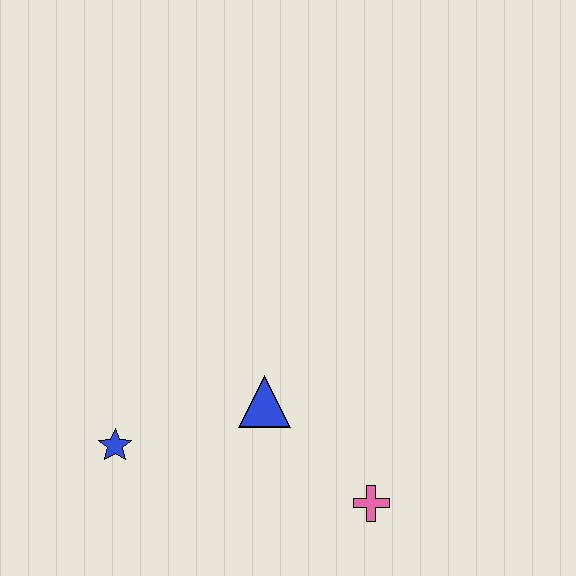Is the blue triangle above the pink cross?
Yes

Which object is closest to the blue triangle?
The pink cross is closest to the blue triangle.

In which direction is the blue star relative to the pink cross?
The blue star is to the left of the pink cross.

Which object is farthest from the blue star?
The pink cross is farthest from the blue star.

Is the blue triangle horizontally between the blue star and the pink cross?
Yes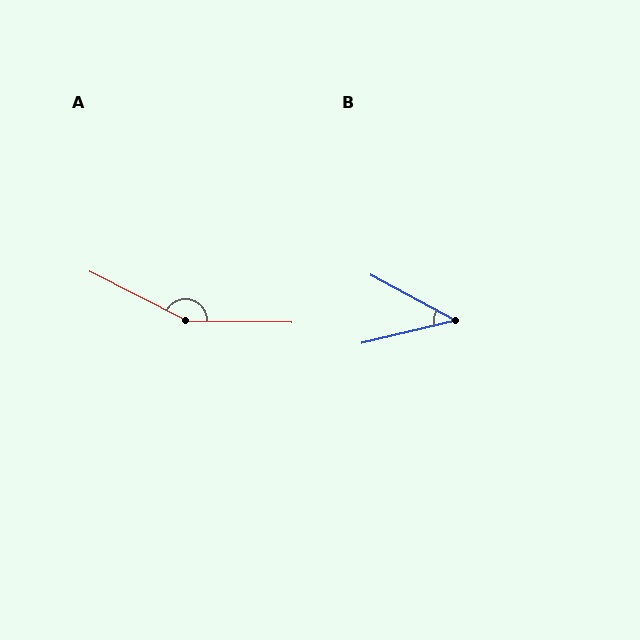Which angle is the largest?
A, at approximately 154 degrees.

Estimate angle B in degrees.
Approximately 42 degrees.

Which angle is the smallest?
B, at approximately 42 degrees.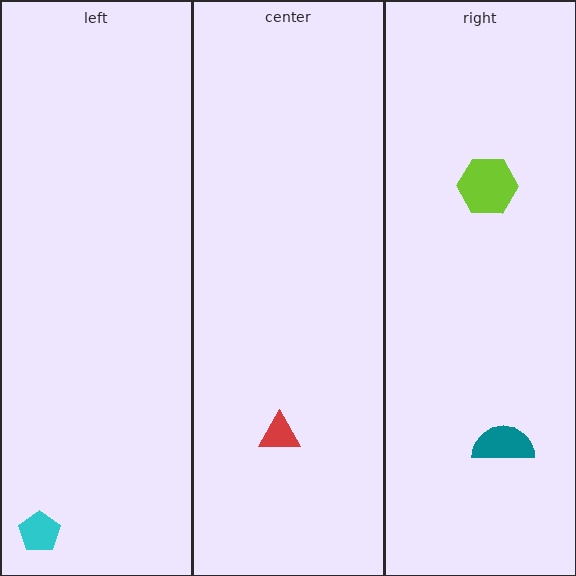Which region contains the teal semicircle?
The right region.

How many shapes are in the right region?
2.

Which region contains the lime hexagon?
The right region.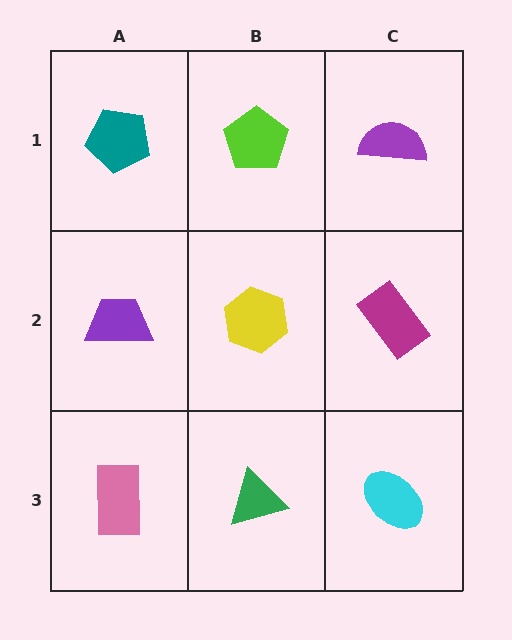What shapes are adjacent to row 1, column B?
A yellow hexagon (row 2, column B), a teal pentagon (row 1, column A), a purple semicircle (row 1, column C).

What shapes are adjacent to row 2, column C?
A purple semicircle (row 1, column C), a cyan ellipse (row 3, column C), a yellow hexagon (row 2, column B).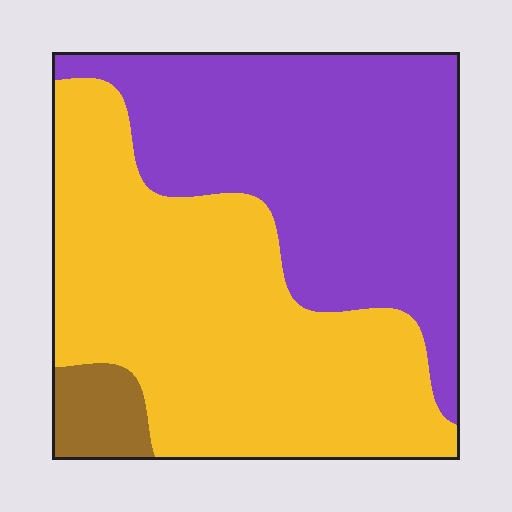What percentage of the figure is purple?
Purple takes up between a quarter and a half of the figure.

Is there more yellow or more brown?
Yellow.